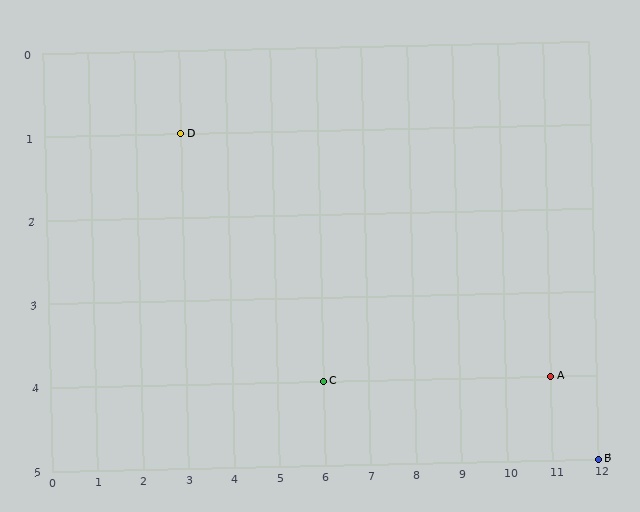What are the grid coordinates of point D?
Point D is at grid coordinates (3, 1).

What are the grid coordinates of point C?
Point C is at grid coordinates (6, 4).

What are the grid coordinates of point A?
Point A is at grid coordinates (11, 4).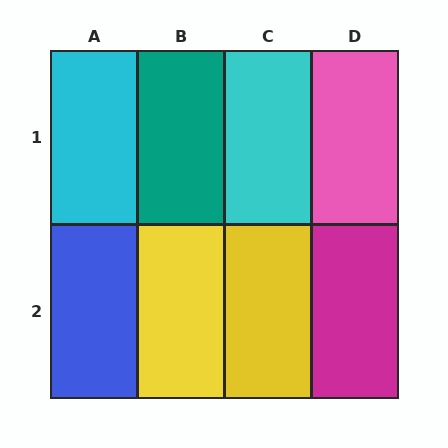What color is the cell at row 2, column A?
Blue.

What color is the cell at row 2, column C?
Yellow.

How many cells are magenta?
1 cell is magenta.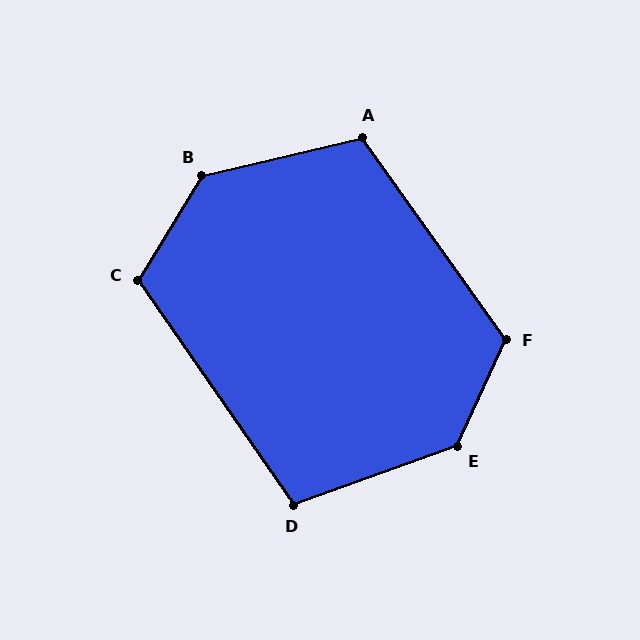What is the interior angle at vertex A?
Approximately 112 degrees (obtuse).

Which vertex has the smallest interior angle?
D, at approximately 105 degrees.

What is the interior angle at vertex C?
Approximately 114 degrees (obtuse).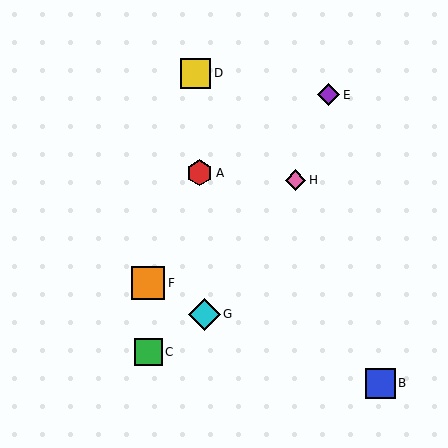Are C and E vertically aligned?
No, C is at x≈148 and E is at x≈328.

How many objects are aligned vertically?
2 objects (C, F) are aligned vertically.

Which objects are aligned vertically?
Objects C, F are aligned vertically.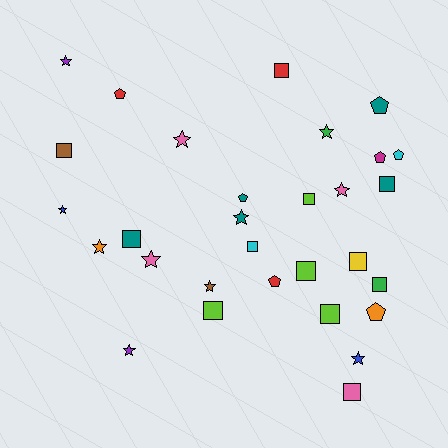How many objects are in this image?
There are 30 objects.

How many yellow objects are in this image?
There is 1 yellow object.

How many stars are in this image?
There are 11 stars.